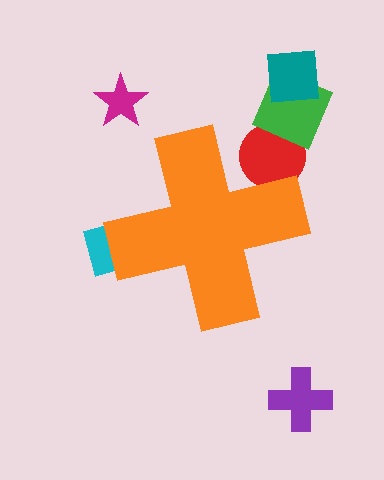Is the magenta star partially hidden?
No, the magenta star is fully visible.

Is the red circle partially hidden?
Yes, the red circle is partially hidden behind the orange cross.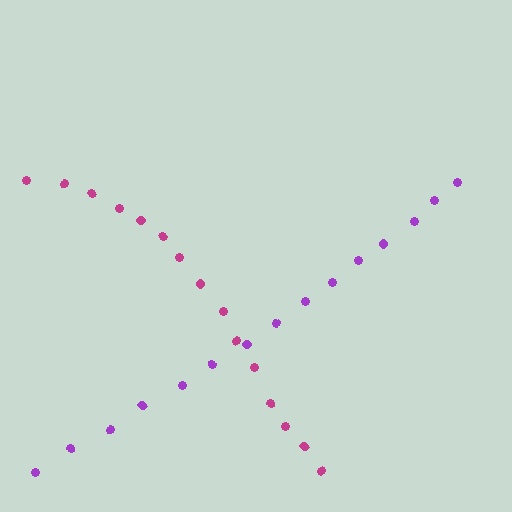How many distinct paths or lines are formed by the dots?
There are 2 distinct paths.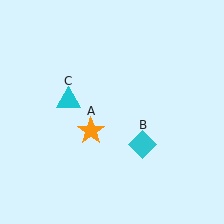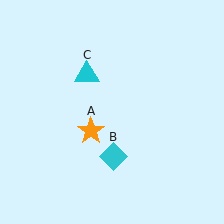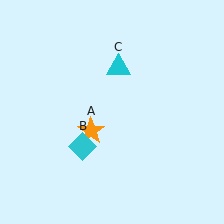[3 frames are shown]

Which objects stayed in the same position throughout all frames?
Orange star (object A) remained stationary.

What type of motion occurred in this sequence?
The cyan diamond (object B), cyan triangle (object C) rotated clockwise around the center of the scene.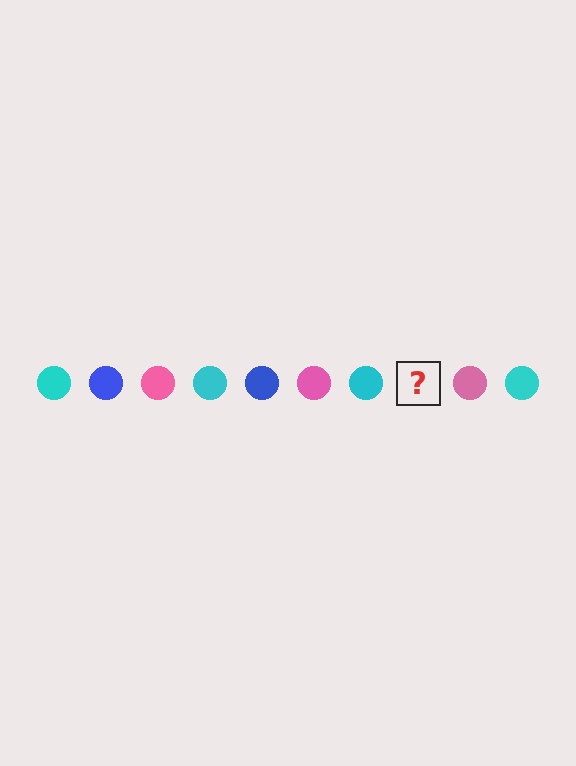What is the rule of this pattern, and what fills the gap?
The rule is that the pattern cycles through cyan, blue, pink circles. The gap should be filled with a blue circle.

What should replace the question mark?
The question mark should be replaced with a blue circle.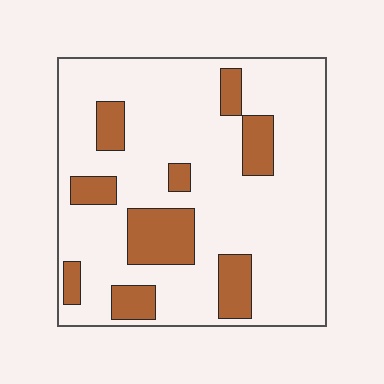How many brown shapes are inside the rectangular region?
9.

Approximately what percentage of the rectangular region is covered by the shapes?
Approximately 20%.